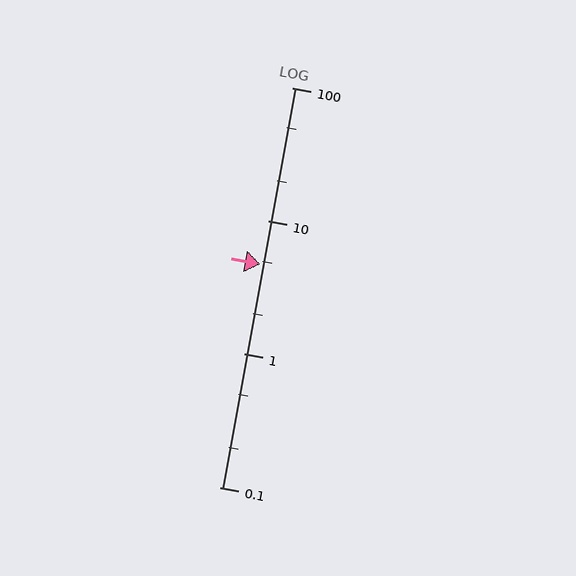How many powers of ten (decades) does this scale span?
The scale spans 3 decades, from 0.1 to 100.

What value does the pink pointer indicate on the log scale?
The pointer indicates approximately 4.7.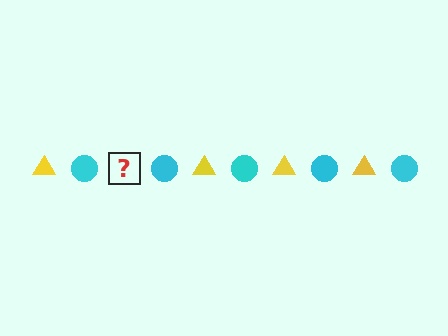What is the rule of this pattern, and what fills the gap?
The rule is that the pattern alternates between yellow triangle and cyan circle. The gap should be filled with a yellow triangle.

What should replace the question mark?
The question mark should be replaced with a yellow triangle.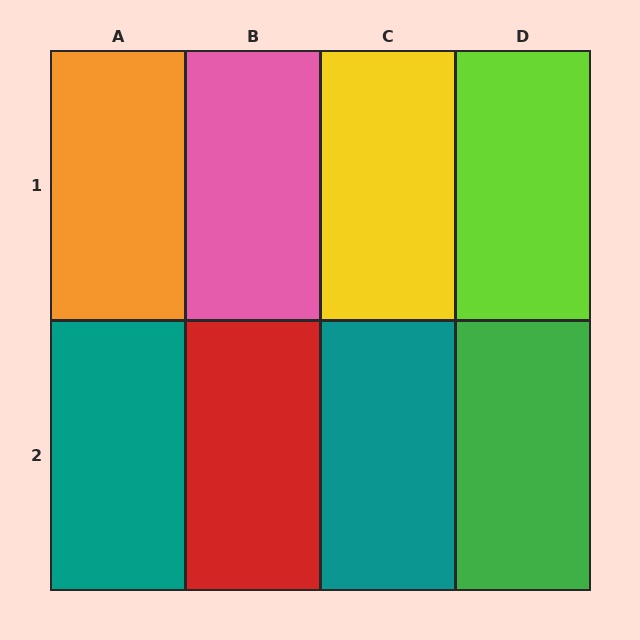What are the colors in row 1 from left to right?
Orange, pink, yellow, lime.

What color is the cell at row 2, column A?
Teal.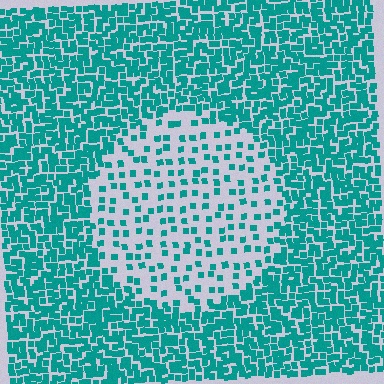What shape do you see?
I see a circle.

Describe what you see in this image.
The image contains small teal elements arranged at two different densities. A circle-shaped region is visible where the elements are less densely packed than the surrounding area.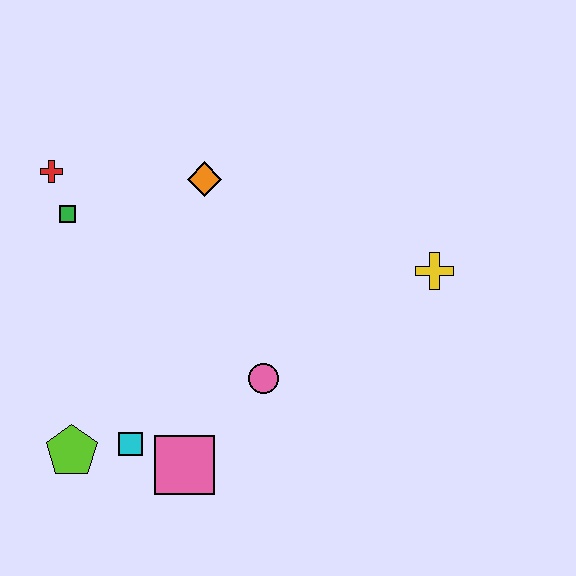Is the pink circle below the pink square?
No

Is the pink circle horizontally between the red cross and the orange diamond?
No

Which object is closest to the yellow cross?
The pink circle is closest to the yellow cross.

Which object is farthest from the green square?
The yellow cross is farthest from the green square.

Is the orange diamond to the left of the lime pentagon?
No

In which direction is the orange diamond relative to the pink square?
The orange diamond is above the pink square.